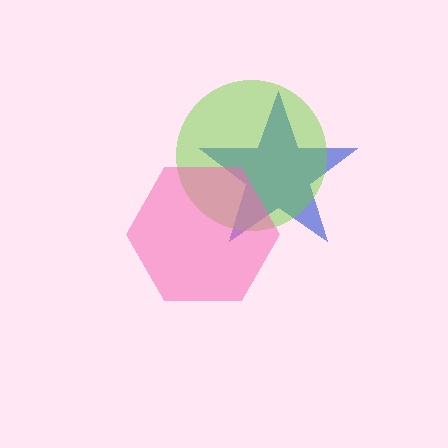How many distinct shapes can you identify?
There are 3 distinct shapes: a blue star, a lime circle, a pink hexagon.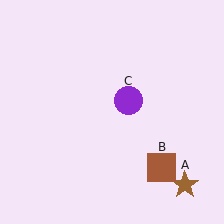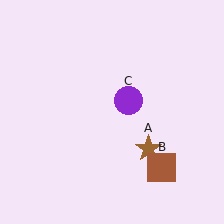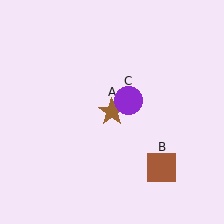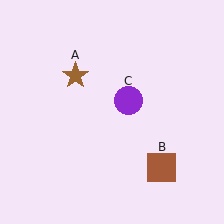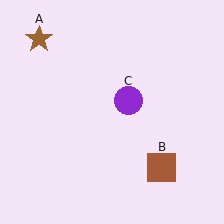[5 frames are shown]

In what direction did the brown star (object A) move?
The brown star (object A) moved up and to the left.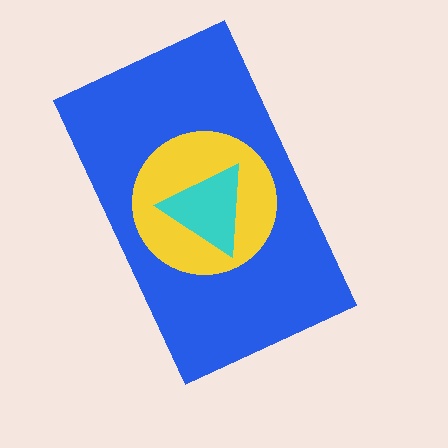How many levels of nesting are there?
3.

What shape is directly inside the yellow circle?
The cyan triangle.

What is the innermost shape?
The cyan triangle.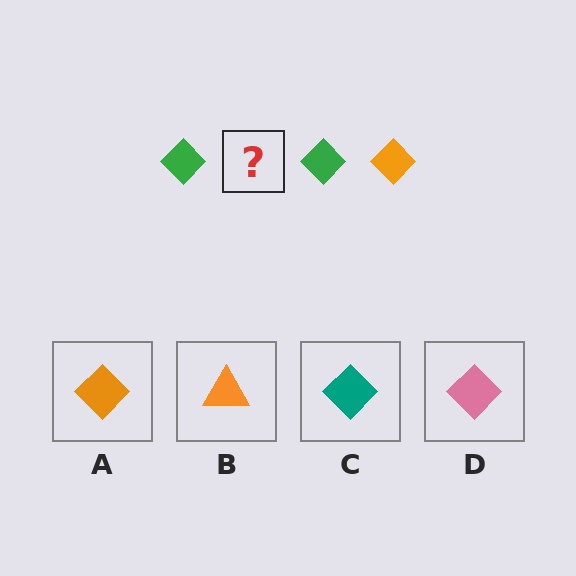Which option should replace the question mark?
Option A.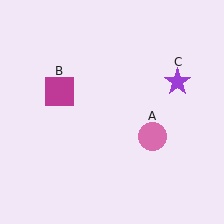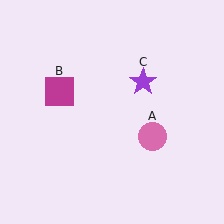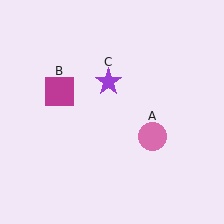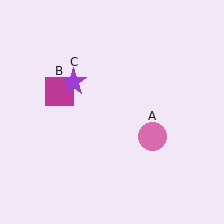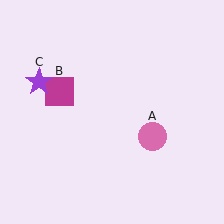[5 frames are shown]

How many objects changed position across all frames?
1 object changed position: purple star (object C).